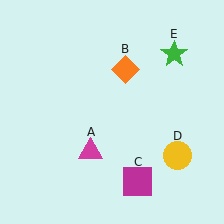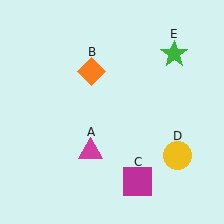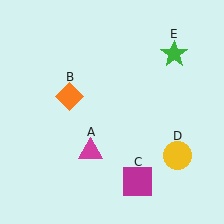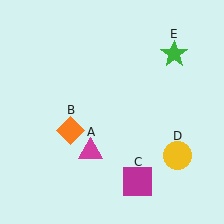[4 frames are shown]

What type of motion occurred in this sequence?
The orange diamond (object B) rotated counterclockwise around the center of the scene.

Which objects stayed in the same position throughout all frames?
Magenta triangle (object A) and magenta square (object C) and yellow circle (object D) and green star (object E) remained stationary.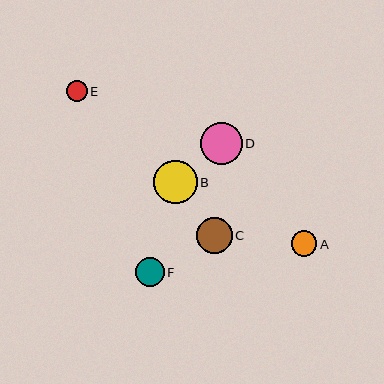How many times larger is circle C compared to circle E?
Circle C is approximately 1.7 times the size of circle E.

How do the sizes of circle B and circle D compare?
Circle B and circle D are approximately the same size.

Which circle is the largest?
Circle B is the largest with a size of approximately 43 pixels.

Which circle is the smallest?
Circle E is the smallest with a size of approximately 21 pixels.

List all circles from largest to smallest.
From largest to smallest: B, D, C, F, A, E.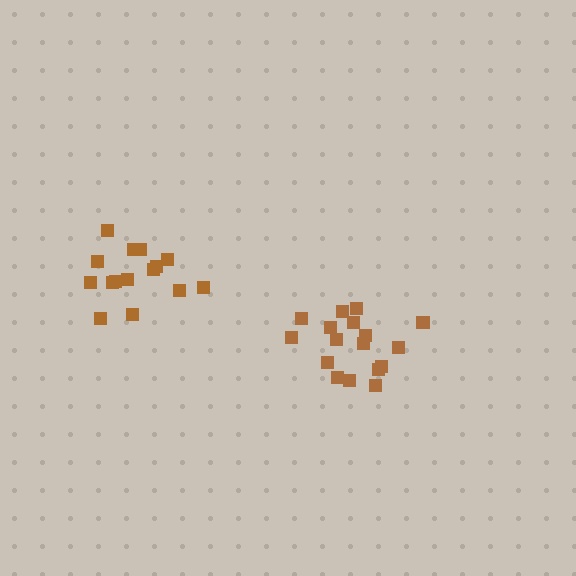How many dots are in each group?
Group 1: 15 dots, Group 2: 17 dots (32 total).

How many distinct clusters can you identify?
There are 2 distinct clusters.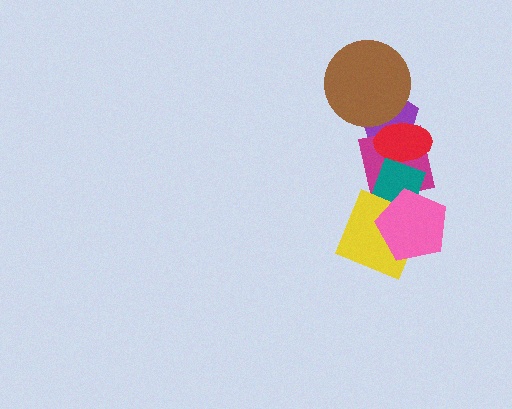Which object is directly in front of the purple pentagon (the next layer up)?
The magenta square is directly in front of the purple pentagon.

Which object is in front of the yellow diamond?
The pink pentagon is in front of the yellow diamond.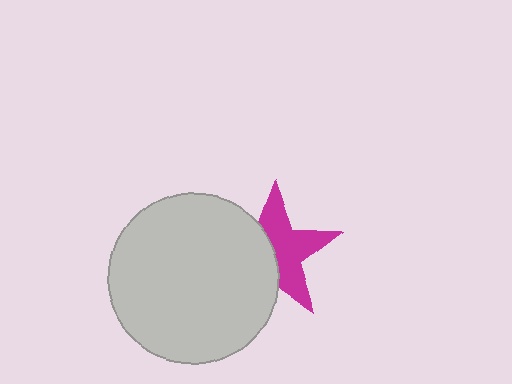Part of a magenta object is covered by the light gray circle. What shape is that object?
It is a star.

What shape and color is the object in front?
The object in front is a light gray circle.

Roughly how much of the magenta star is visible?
About half of it is visible (roughly 55%).